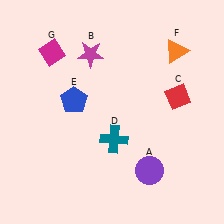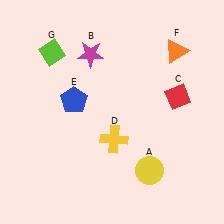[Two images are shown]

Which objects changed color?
A changed from purple to yellow. D changed from teal to yellow. G changed from magenta to lime.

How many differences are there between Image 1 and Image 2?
There are 3 differences between the two images.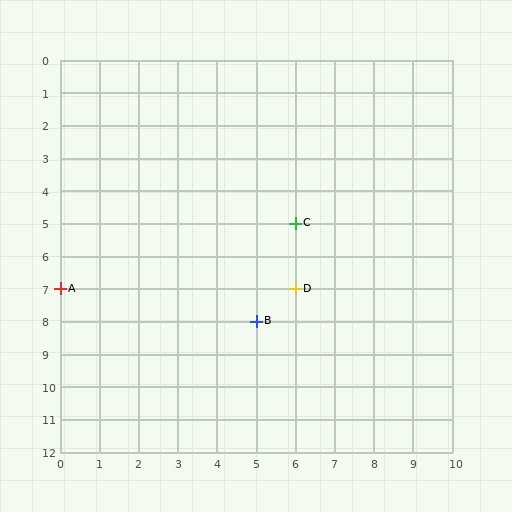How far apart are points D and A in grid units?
Points D and A are 6 columns apart.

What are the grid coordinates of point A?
Point A is at grid coordinates (0, 7).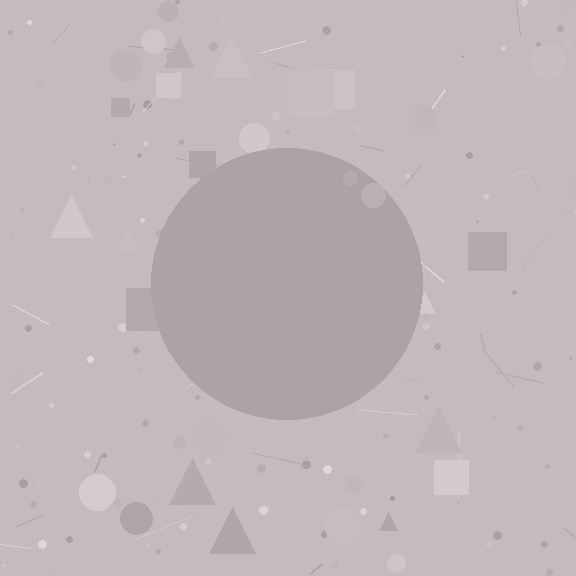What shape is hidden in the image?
A circle is hidden in the image.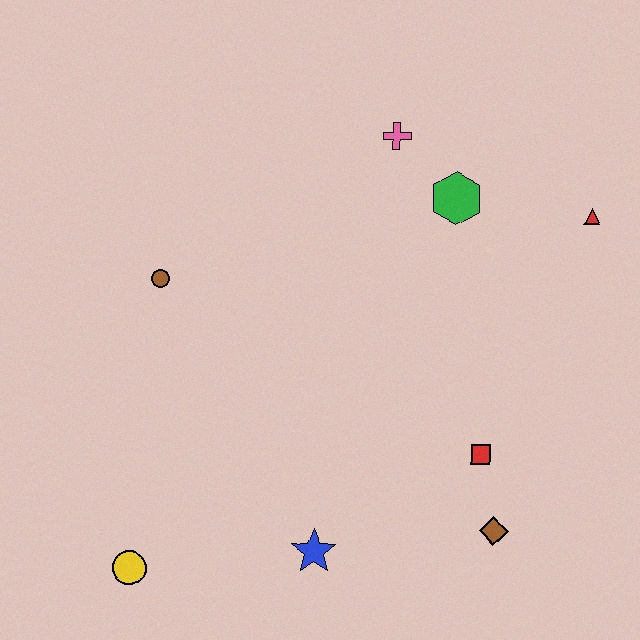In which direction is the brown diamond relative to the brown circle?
The brown diamond is to the right of the brown circle.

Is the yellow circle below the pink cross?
Yes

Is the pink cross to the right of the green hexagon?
No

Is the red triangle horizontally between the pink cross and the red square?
No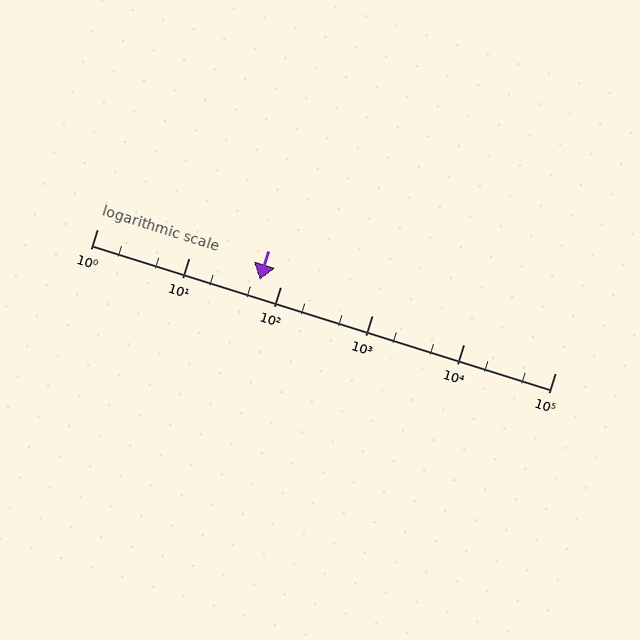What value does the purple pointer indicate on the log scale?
The pointer indicates approximately 59.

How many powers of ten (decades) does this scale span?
The scale spans 5 decades, from 1 to 100000.